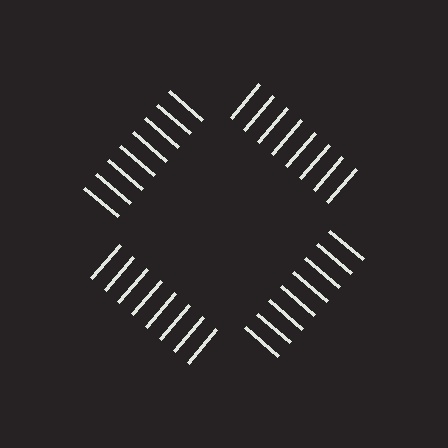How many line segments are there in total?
32 — 8 along each of the 4 edges.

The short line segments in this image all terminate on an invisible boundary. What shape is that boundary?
An illusory square — the line segments terminate on its edges but no continuous stroke is drawn.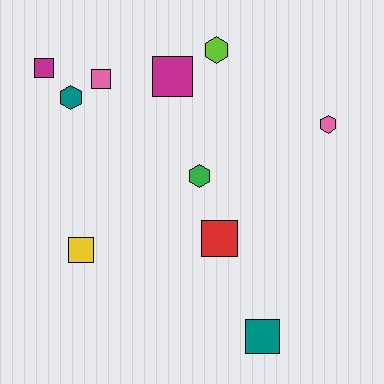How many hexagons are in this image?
There are 4 hexagons.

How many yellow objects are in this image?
There is 1 yellow object.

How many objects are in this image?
There are 10 objects.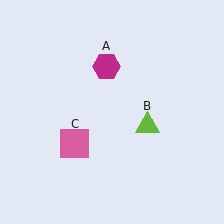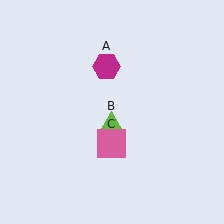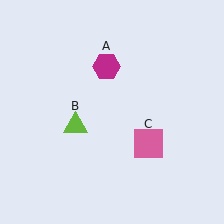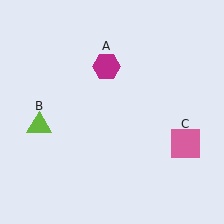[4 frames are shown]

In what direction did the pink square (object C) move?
The pink square (object C) moved right.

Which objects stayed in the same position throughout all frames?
Magenta hexagon (object A) remained stationary.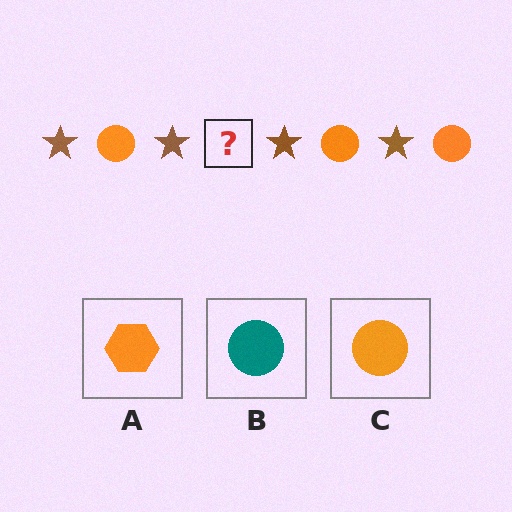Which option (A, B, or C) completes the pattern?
C.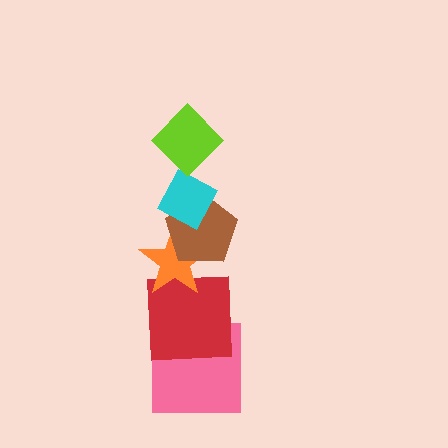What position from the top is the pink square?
The pink square is 6th from the top.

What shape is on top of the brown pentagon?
The cyan diamond is on top of the brown pentagon.